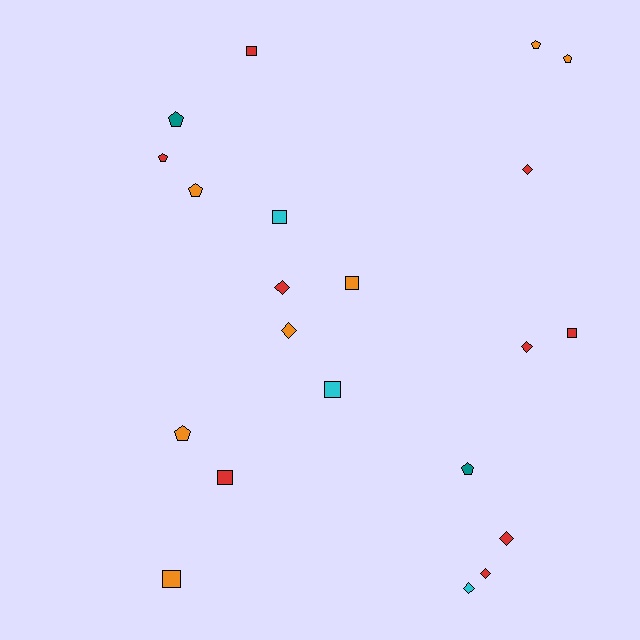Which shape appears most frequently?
Diamond, with 7 objects.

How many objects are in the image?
There are 21 objects.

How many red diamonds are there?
There are 5 red diamonds.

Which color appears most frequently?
Red, with 9 objects.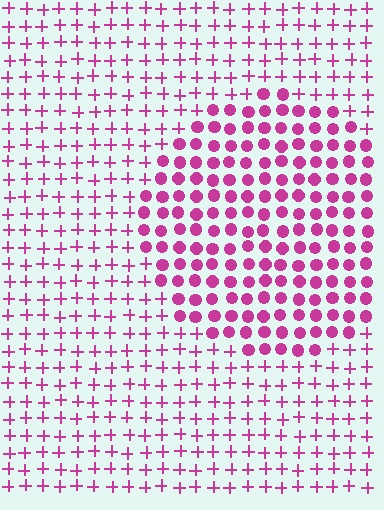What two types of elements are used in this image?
The image uses circles inside the circle region and plus signs outside it.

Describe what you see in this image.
The image is filled with small magenta elements arranged in a uniform grid. A circle-shaped region contains circles, while the surrounding area contains plus signs. The boundary is defined purely by the change in element shape.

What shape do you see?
I see a circle.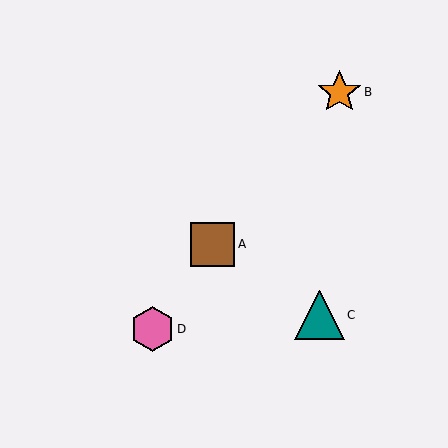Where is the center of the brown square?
The center of the brown square is at (213, 244).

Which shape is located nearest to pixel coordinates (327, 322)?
The teal triangle (labeled C) at (320, 315) is nearest to that location.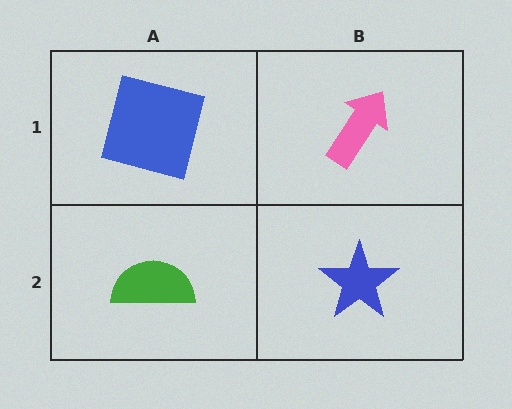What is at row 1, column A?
A blue square.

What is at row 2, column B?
A blue star.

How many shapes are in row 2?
2 shapes.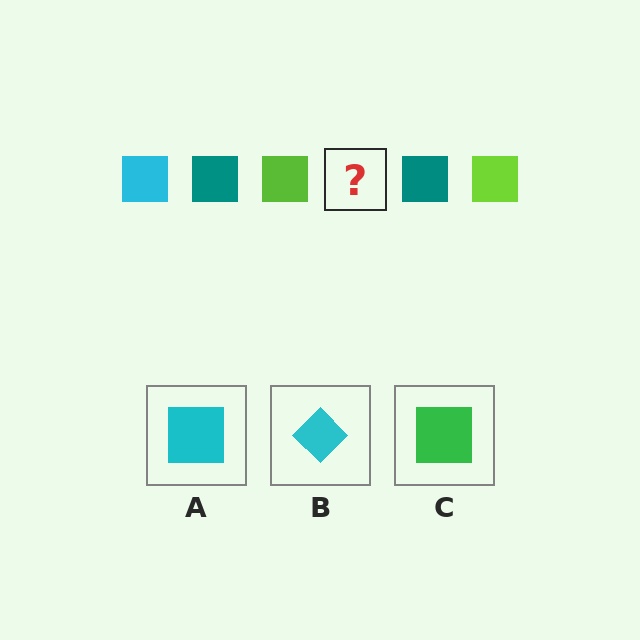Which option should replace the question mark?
Option A.